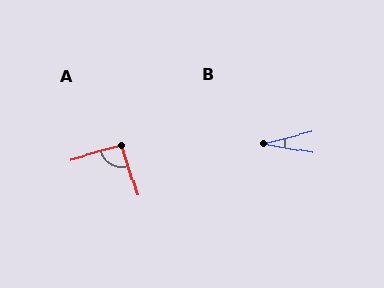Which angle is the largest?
A, at approximately 92 degrees.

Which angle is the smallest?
B, at approximately 25 degrees.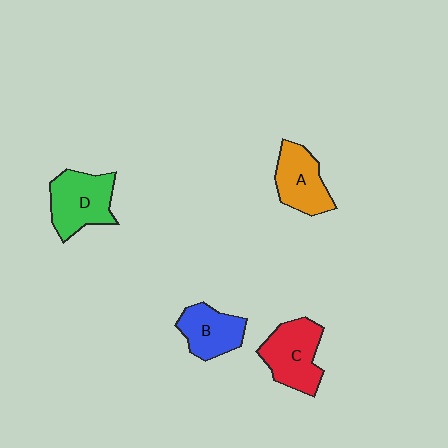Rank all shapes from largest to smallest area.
From largest to smallest: D (green), C (red), A (orange), B (blue).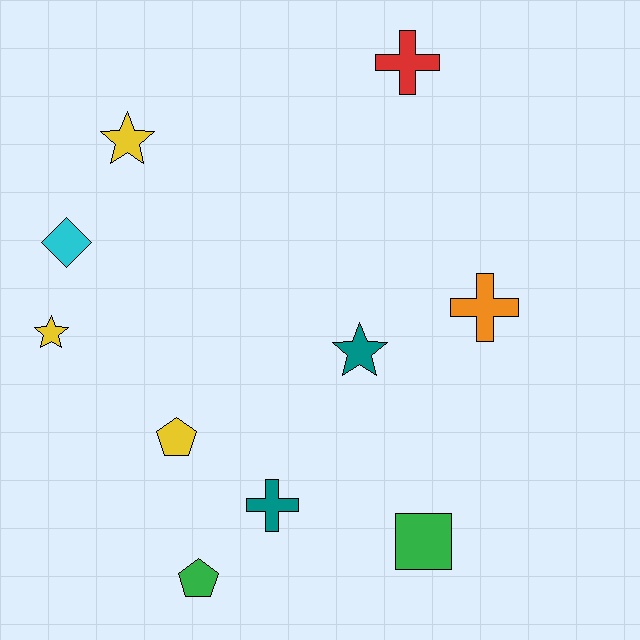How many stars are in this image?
There are 3 stars.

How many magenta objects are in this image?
There are no magenta objects.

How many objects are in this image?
There are 10 objects.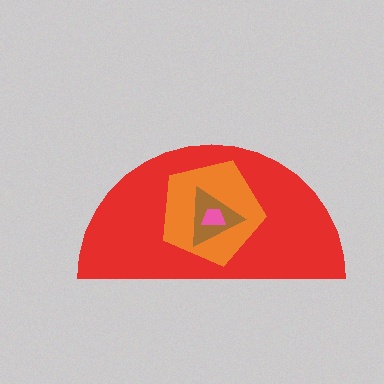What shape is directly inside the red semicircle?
The orange pentagon.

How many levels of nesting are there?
4.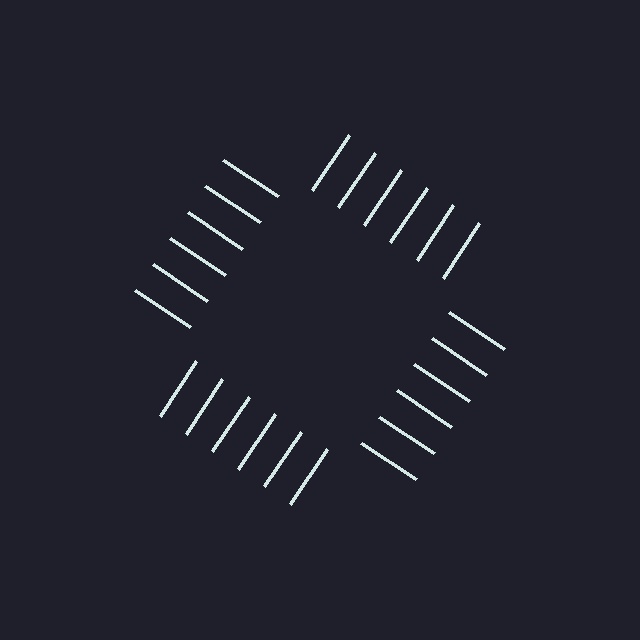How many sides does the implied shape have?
4 sides — the line-ends trace a square.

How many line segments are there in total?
24 — 6 along each of the 4 edges.